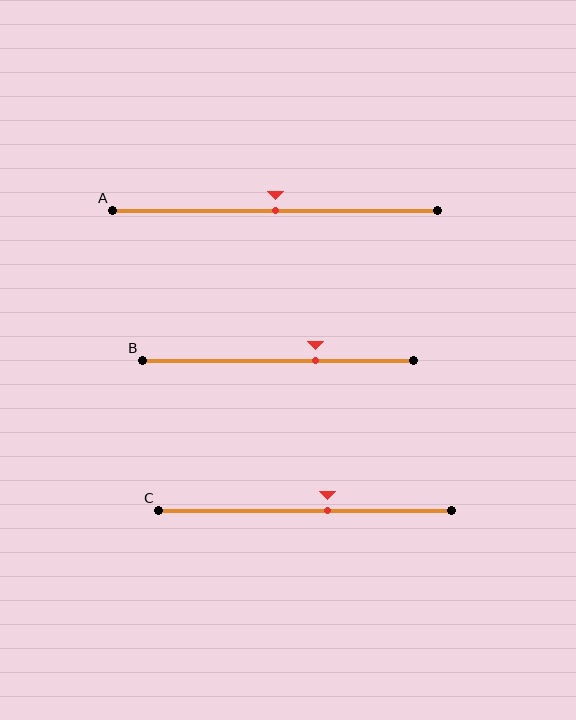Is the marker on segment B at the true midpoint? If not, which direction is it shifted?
No, the marker on segment B is shifted to the right by about 14% of the segment length.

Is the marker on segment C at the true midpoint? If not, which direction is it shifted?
No, the marker on segment C is shifted to the right by about 7% of the segment length.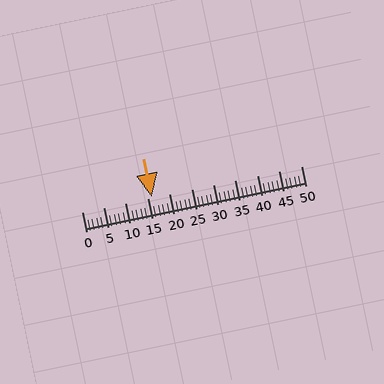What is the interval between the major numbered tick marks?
The major tick marks are spaced 5 units apart.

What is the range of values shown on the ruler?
The ruler shows values from 0 to 50.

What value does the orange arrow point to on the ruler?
The orange arrow points to approximately 16.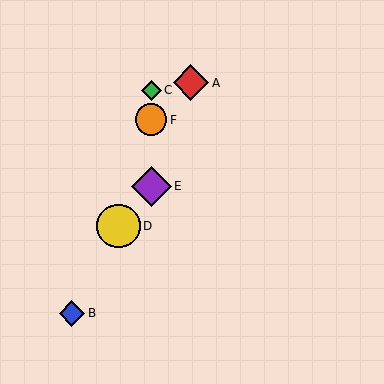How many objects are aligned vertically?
3 objects (C, E, F) are aligned vertically.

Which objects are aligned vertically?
Objects C, E, F are aligned vertically.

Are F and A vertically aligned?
No, F is at x≈151 and A is at x≈191.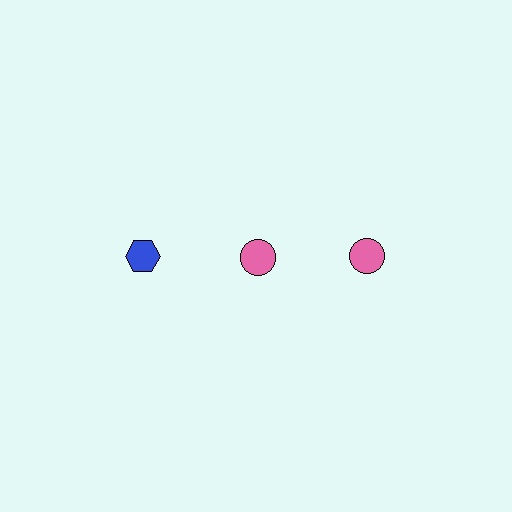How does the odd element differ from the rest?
It differs in both color (blue instead of pink) and shape (hexagon instead of circle).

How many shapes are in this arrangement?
There are 3 shapes arranged in a grid pattern.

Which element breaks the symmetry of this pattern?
The blue hexagon in the top row, leftmost column breaks the symmetry. All other shapes are pink circles.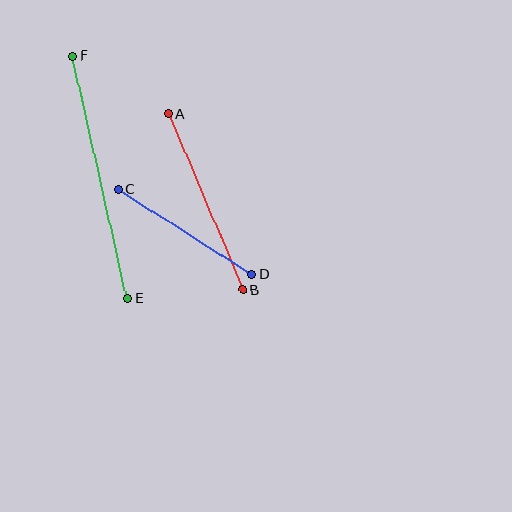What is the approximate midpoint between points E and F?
The midpoint is at approximately (100, 177) pixels.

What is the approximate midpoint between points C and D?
The midpoint is at approximately (185, 232) pixels.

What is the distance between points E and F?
The distance is approximately 248 pixels.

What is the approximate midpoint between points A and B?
The midpoint is at approximately (206, 202) pixels.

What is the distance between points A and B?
The distance is approximately 191 pixels.